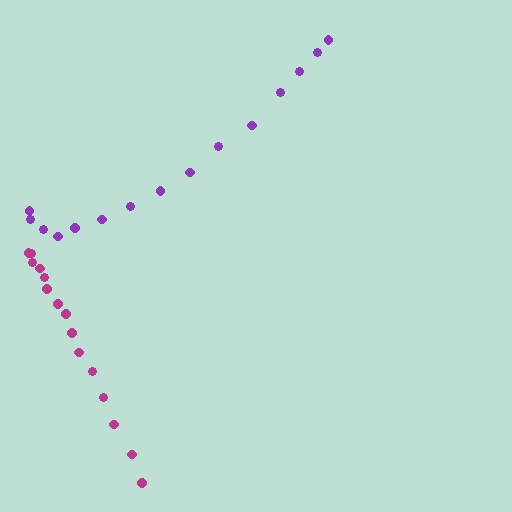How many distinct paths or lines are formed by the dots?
There are 2 distinct paths.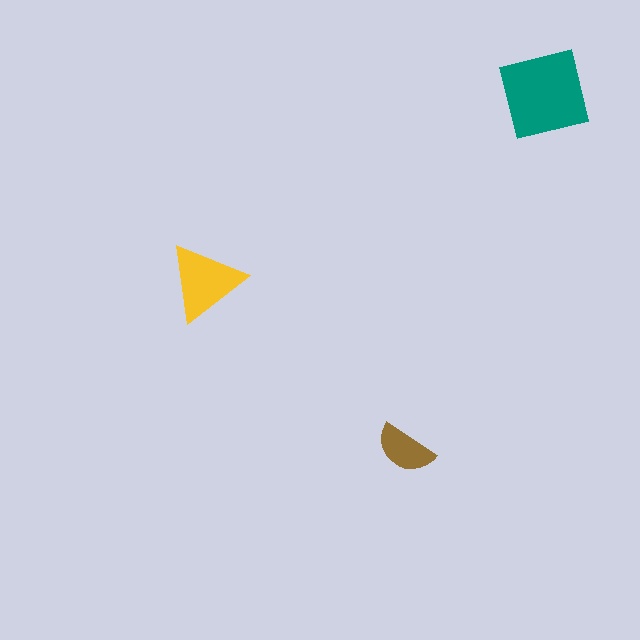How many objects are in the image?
There are 3 objects in the image.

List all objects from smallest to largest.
The brown semicircle, the yellow triangle, the teal square.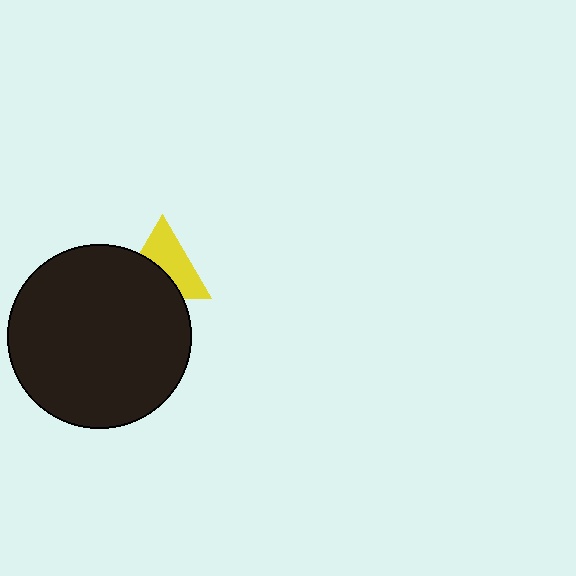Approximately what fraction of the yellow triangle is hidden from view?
Roughly 44% of the yellow triangle is hidden behind the black circle.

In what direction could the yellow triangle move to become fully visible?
The yellow triangle could move up. That would shift it out from behind the black circle entirely.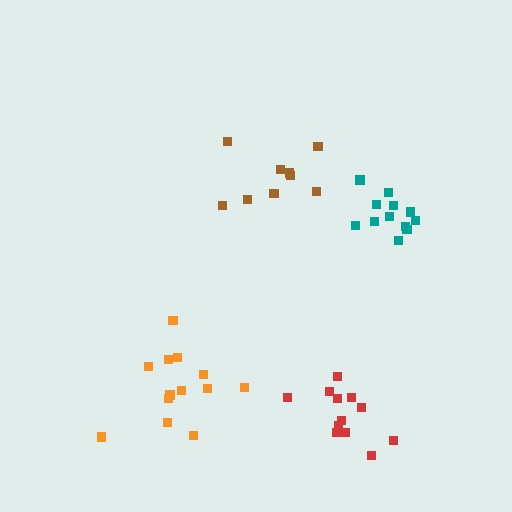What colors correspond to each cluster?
The clusters are colored: orange, teal, red, brown.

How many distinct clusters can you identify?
There are 4 distinct clusters.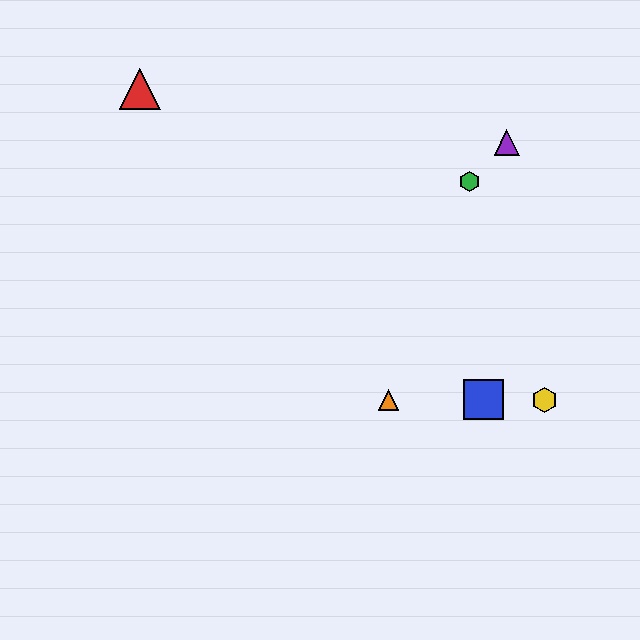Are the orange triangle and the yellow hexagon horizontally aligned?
Yes, both are at y≈400.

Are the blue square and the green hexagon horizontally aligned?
No, the blue square is at y≈400 and the green hexagon is at y≈181.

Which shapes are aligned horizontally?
The blue square, the yellow hexagon, the orange triangle are aligned horizontally.